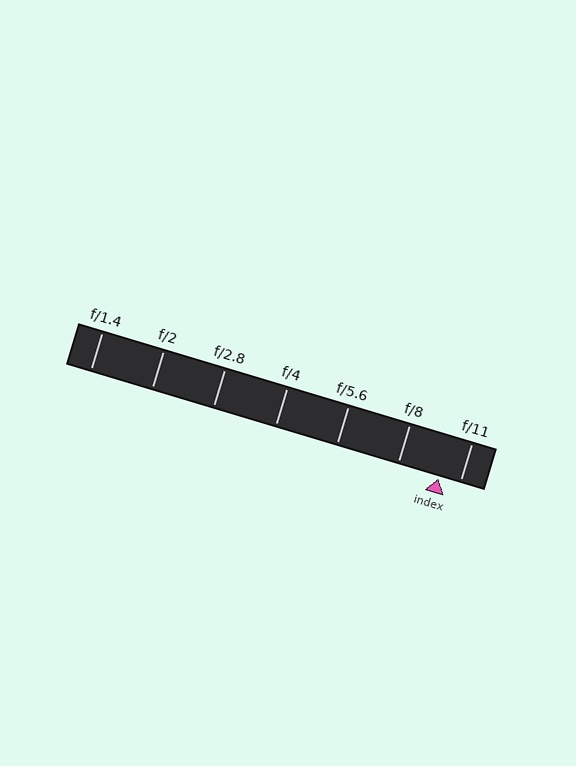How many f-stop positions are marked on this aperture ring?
There are 7 f-stop positions marked.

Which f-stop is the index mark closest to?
The index mark is closest to f/11.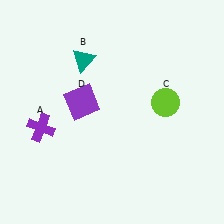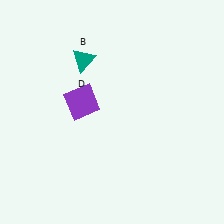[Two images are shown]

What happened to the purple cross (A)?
The purple cross (A) was removed in Image 2. It was in the bottom-left area of Image 1.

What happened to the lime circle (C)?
The lime circle (C) was removed in Image 2. It was in the top-right area of Image 1.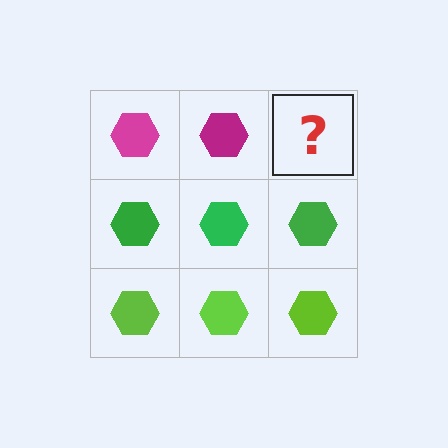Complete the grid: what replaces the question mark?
The question mark should be replaced with a magenta hexagon.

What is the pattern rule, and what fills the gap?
The rule is that each row has a consistent color. The gap should be filled with a magenta hexagon.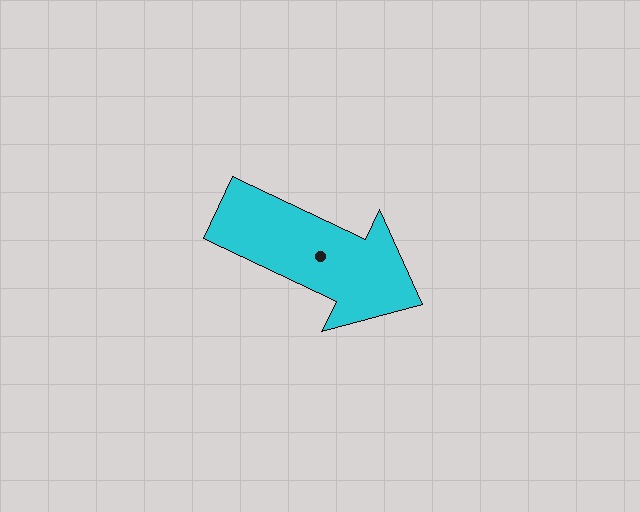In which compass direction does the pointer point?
Southeast.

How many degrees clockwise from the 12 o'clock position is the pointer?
Approximately 115 degrees.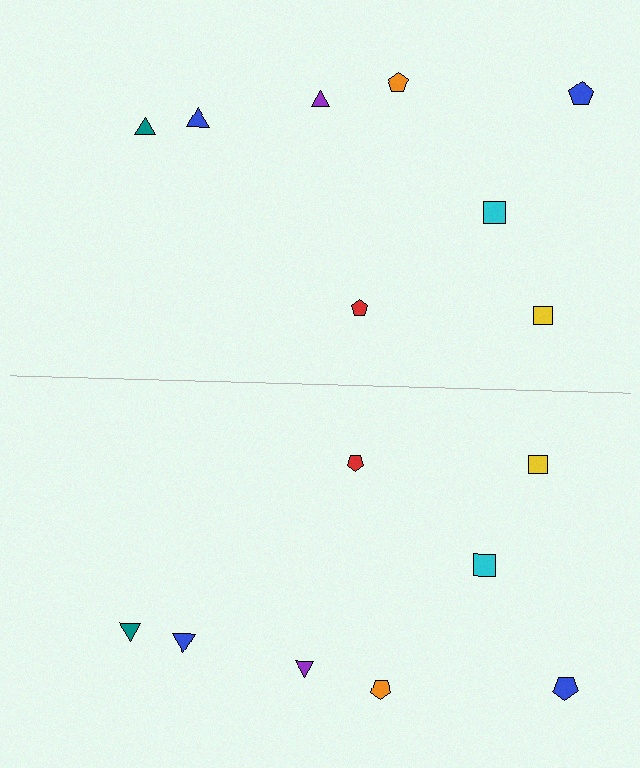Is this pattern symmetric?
Yes, this pattern has bilateral (reflection) symmetry.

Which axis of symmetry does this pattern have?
The pattern has a horizontal axis of symmetry running through the center of the image.